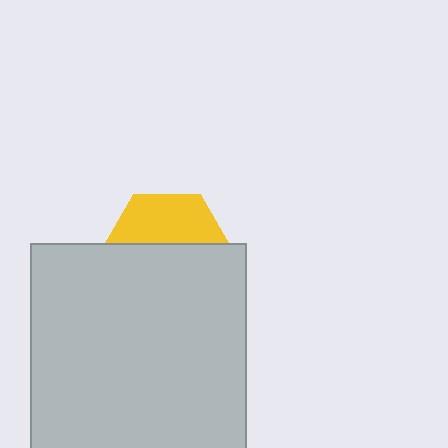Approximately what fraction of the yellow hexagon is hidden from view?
Roughly 60% of the yellow hexagon is hidden behind the light gray square.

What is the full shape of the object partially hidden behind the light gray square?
The partially hidden object is a yellow hexagon.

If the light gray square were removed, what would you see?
You would see the complete yellow hexagon.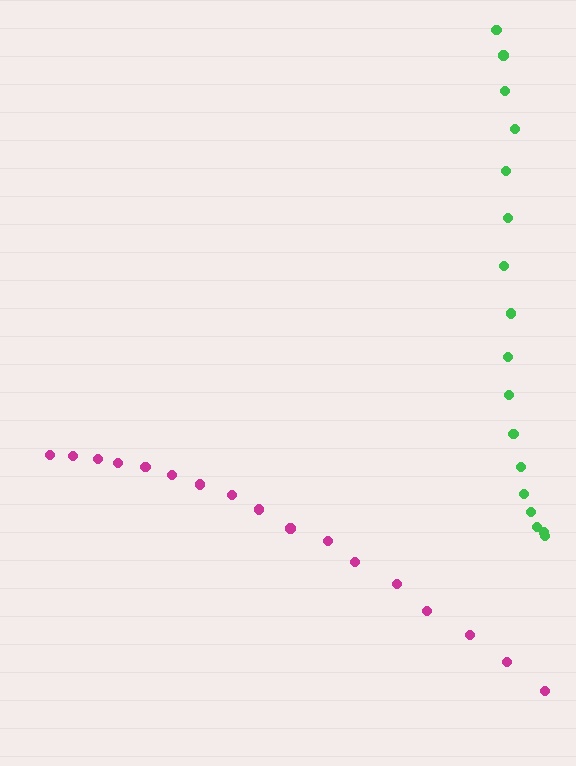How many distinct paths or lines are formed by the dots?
There are 2 distinct paths.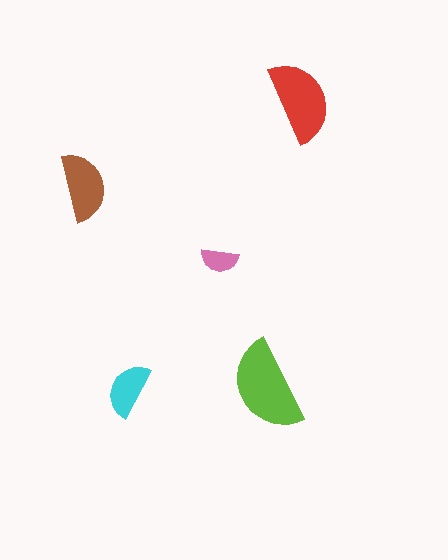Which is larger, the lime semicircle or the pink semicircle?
The lime one.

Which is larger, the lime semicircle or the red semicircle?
The lime one.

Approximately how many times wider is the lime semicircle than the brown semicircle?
About 1.5 times wider.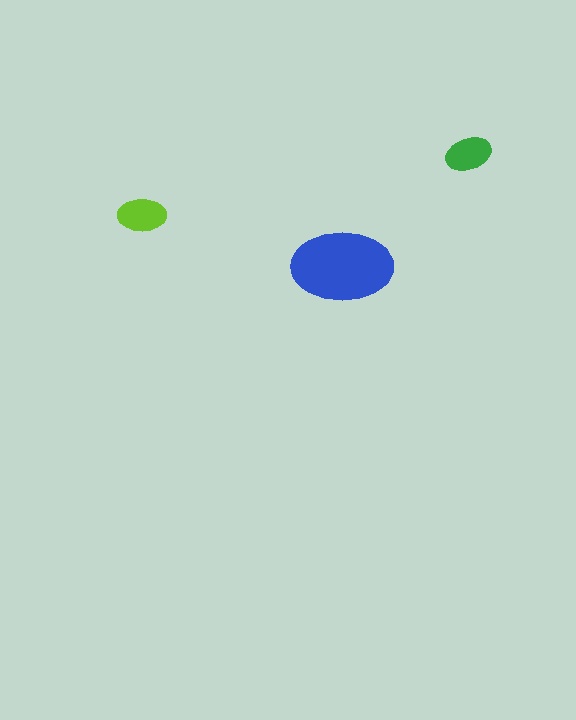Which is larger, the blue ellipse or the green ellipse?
The blue one.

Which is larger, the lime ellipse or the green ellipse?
The lime one.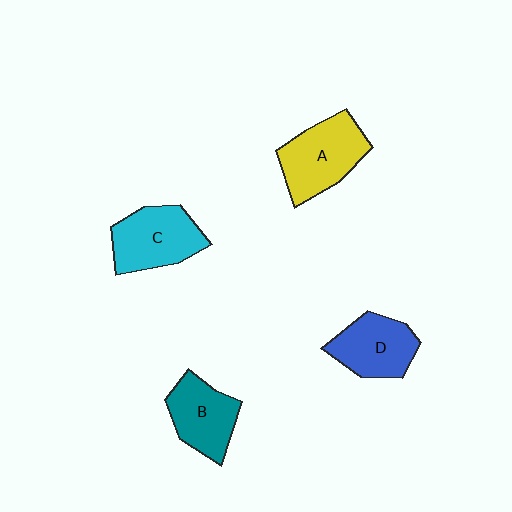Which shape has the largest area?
Shape A (yellow).